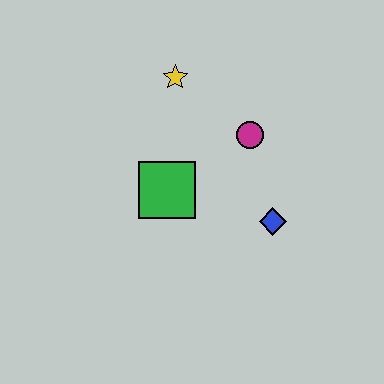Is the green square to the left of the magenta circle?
Yes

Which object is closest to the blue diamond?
The magenta circle is closest to the blue diamond.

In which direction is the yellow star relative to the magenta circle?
The yellow star is to the left of the magenta circle.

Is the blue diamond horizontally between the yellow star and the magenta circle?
No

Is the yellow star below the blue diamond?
No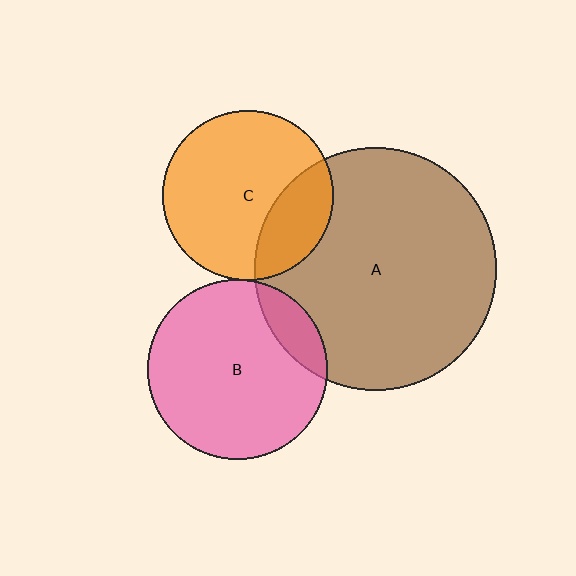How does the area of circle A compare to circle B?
Approximately 1.8 times.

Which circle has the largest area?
Circle A (brown).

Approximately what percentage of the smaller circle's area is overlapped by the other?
Approximately 15%.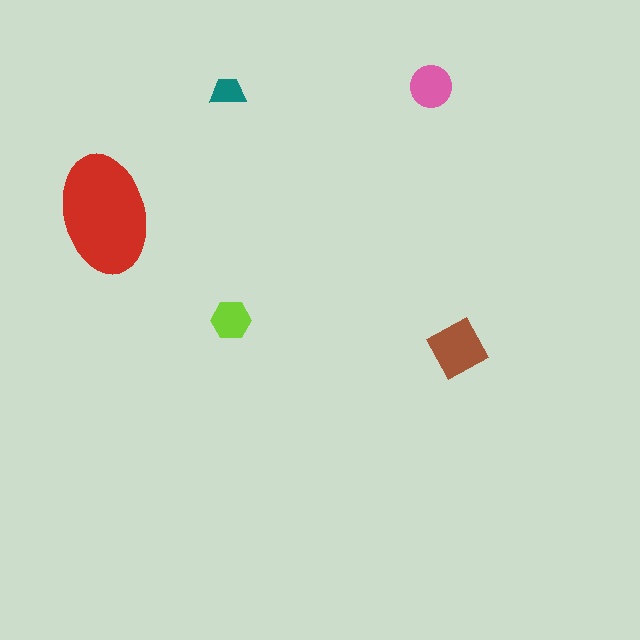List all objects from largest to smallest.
The red ellipse, the brown diamond, the pink circle, the lime hexagon, the teal trapezoid.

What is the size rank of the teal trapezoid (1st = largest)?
5th.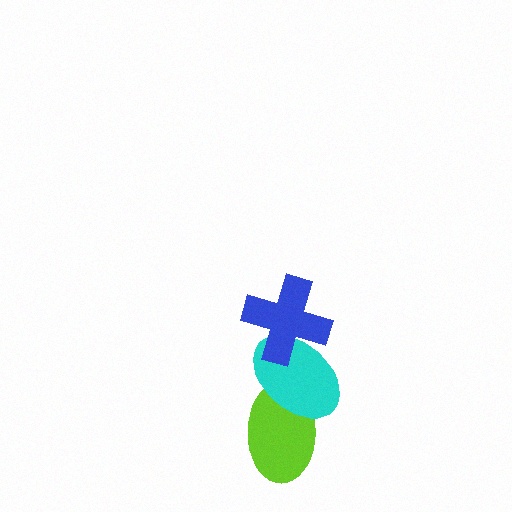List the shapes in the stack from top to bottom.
From top to bottom: the blue cross, the cyan ellipse, the lime ellipse.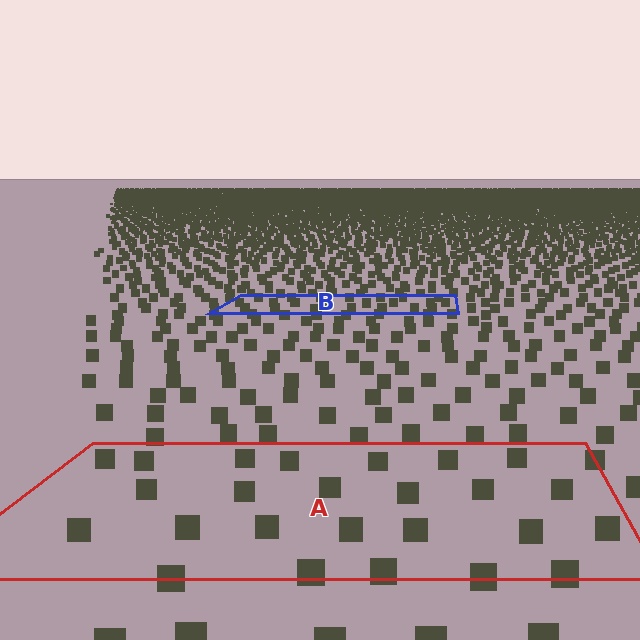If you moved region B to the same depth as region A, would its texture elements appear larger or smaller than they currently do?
They would appear larger. At a closer depth, the same texture elements are projected at a bigger on-screen size.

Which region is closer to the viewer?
Region A is closer. The texture elements there are larger and more spread out.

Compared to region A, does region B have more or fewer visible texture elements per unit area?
Region B has more texture elements per unit area — they are packed more densely because it is farther away.